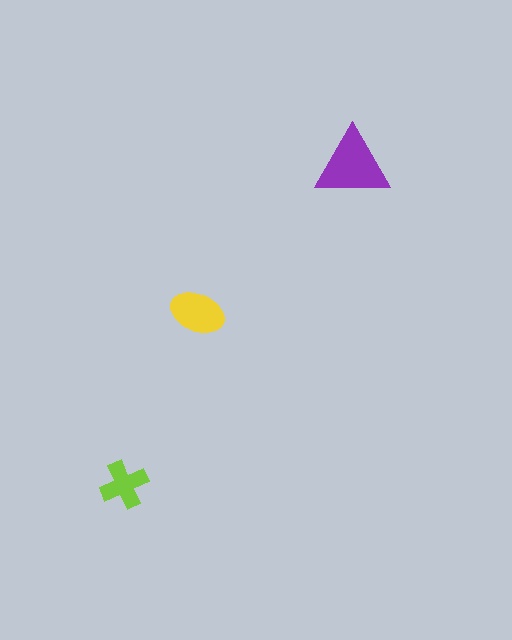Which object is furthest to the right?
The purple triangle is rightmost.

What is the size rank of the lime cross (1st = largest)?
3rd.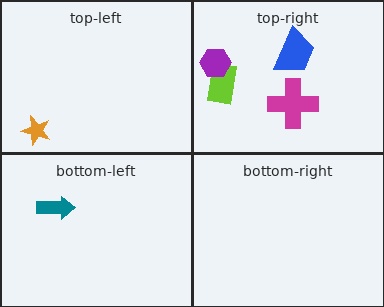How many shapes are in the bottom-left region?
1.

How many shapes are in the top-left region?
1.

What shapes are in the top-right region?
The lime rectangle, the purple hexagon, the magenta cross, the blue trapezoid.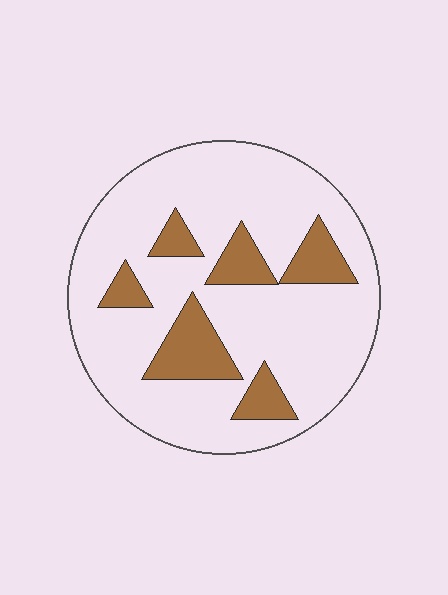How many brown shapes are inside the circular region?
6.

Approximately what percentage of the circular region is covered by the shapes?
Approximately 20%.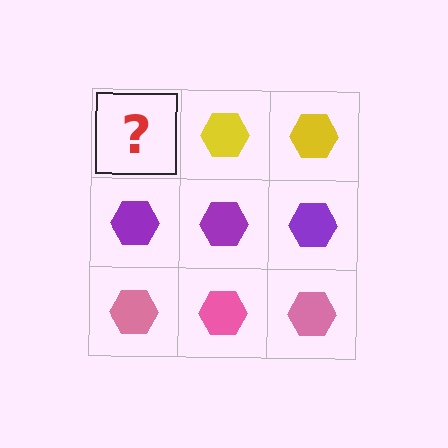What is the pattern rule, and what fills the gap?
The rule is that each row has a consistent color. The gap should be filled with a yellow hexagon.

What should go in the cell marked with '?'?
The missing cell should contain a yellow hexagon.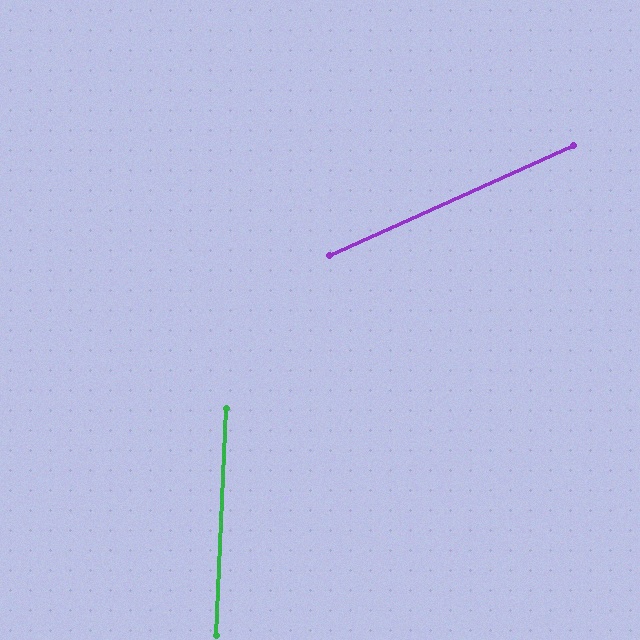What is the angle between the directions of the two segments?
Approximately 63 degrees.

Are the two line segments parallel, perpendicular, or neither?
Neither parallel nor perpendicular — they differ by about 63°.